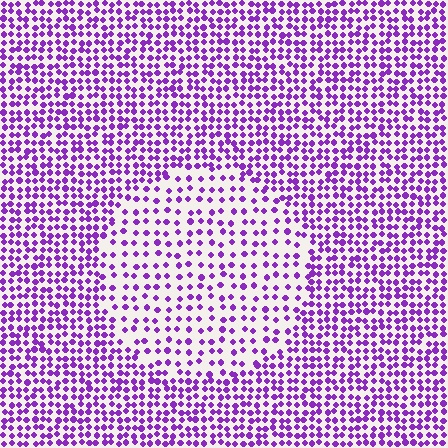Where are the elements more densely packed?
The elements are more densely packed outside the circle boundary.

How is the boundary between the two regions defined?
The boundary is defined by a change in element density (approximately 2.0x ratio). All elements are the same color, size, and shape.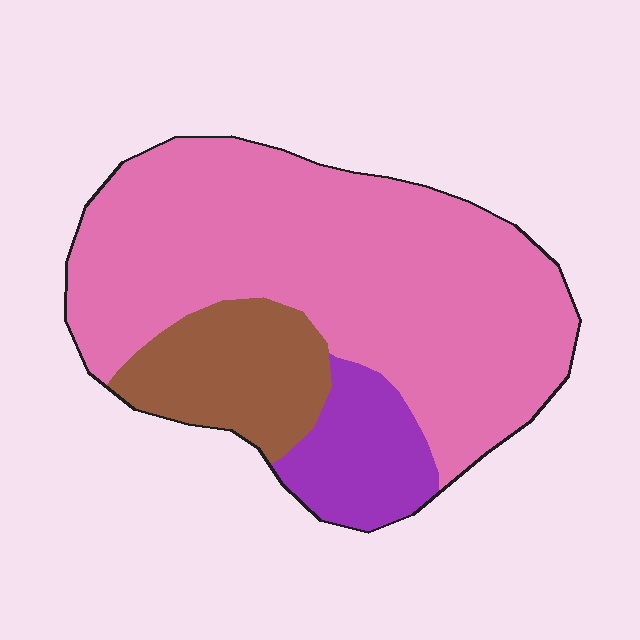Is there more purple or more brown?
Brown.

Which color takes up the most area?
Pink, at roughly 70%.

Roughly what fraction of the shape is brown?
Brown covers about 15% of the shape.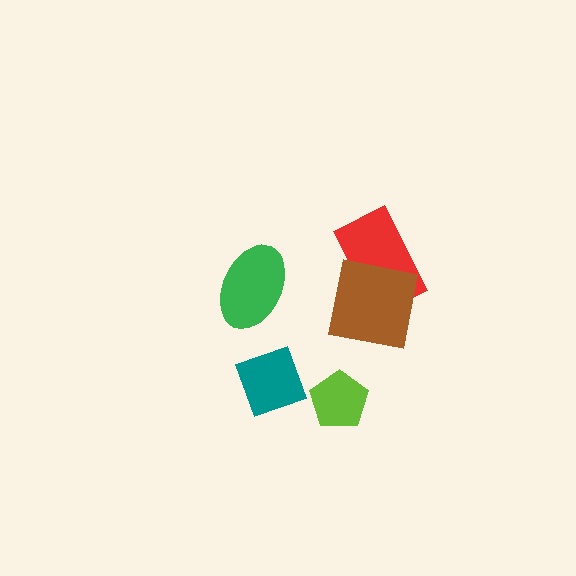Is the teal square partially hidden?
No, no other shape covers it.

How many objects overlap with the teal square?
0 objects overlap with the teal square.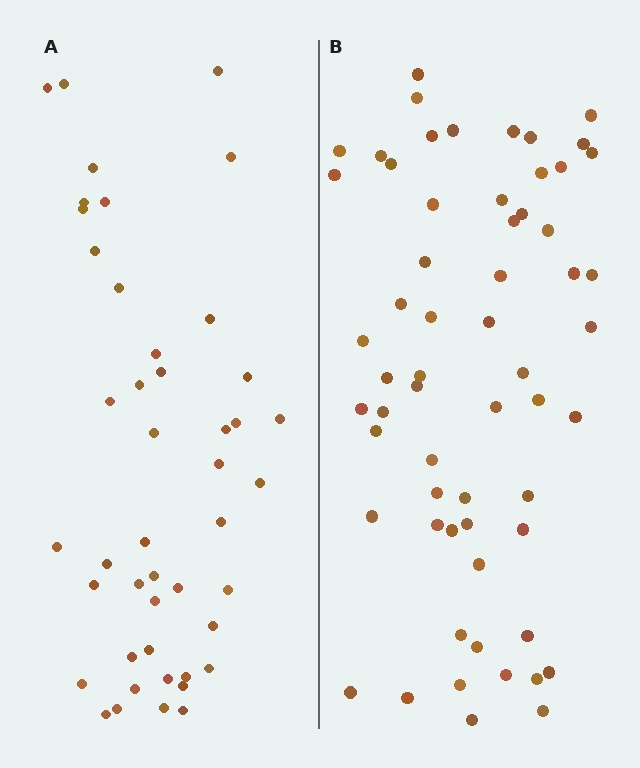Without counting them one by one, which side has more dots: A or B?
Region B (the right region) has more dots.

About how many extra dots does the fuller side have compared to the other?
Region B has approximately 15 more dots than region A.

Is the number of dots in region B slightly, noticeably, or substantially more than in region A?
Region B has noticeably more, but not dramatically so. The ratio is roughly 1.3 to 1.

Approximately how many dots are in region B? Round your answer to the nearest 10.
About 60 dots.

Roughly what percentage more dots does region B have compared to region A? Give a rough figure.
About 35% more.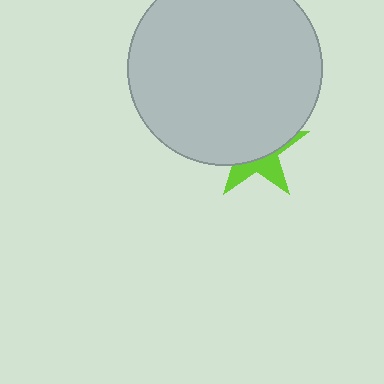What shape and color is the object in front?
The object in front is a light gray circle.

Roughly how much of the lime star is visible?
A small part of it is visible (roughly 36%).